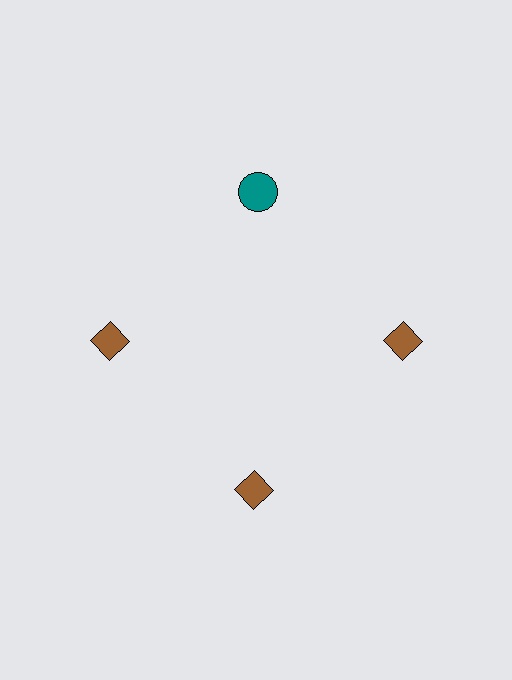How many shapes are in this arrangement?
There are 4 shapes arranged in a ring pattern.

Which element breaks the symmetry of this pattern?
The teal circle at roughly the 12 o'clock position breaks the symmetry. All other shapes are brown diamonds.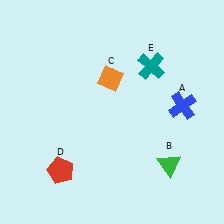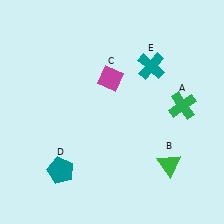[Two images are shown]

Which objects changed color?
A changed from blue to green. C changed from orange to magenta. D changed from red to teal.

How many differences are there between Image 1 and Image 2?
There are 3 differences between the two images.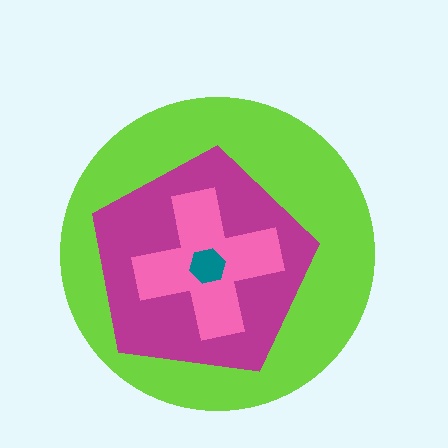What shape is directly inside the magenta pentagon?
The pink cross.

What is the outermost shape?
The lime circle.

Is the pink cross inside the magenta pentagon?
Yes.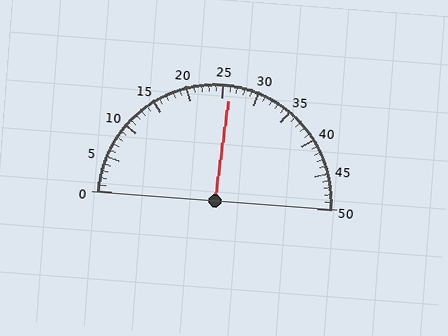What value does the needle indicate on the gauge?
The needle indicates approximately 26.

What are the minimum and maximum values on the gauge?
The gauge ranges from 0 to 50.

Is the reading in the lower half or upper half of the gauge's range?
The reading is in the upper half of the range (0 to 50).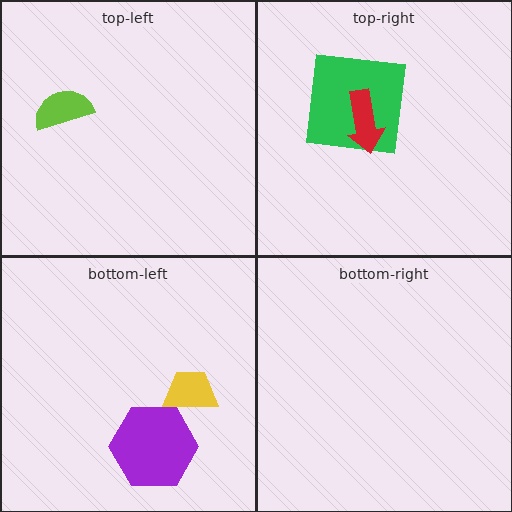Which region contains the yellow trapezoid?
The bottom-left region.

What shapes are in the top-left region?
The lime semicircle.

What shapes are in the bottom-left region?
The purple hexagon, the yellow trapezoid.